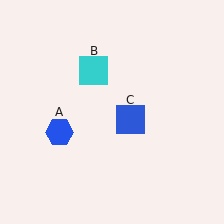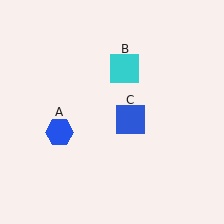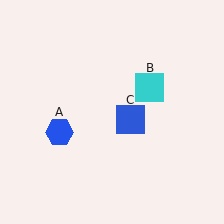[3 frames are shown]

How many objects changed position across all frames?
1 object changed position: cyan square (object B).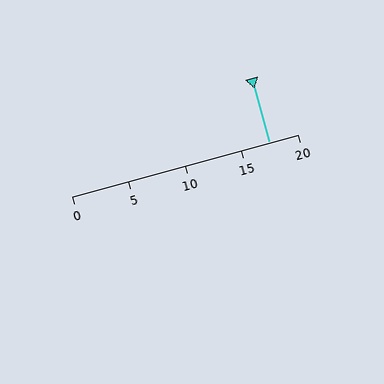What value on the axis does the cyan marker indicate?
The marker indicates approximately 17.5.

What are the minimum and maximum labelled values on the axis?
The axis runs from 0 to 20.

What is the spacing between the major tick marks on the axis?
The major ticks are spaced 5 apart.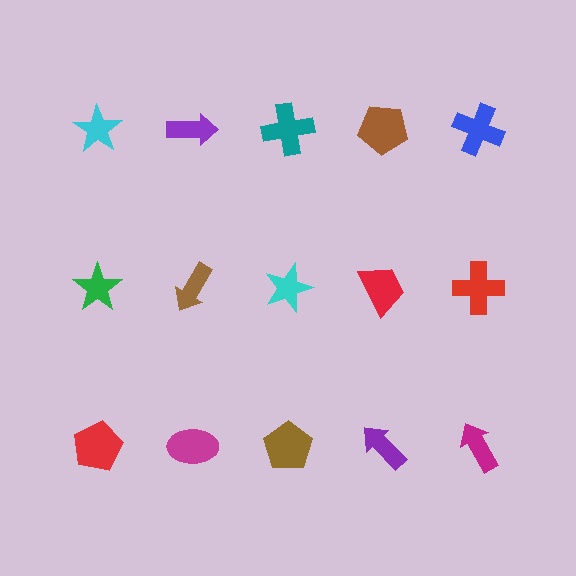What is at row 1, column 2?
A purple arrow.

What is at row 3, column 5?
A magenta arrow.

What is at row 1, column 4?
A brown pentagon.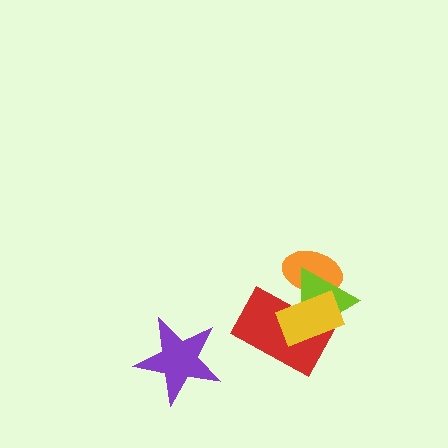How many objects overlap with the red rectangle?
3 objects overlap with the red rectangle.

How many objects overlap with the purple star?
0 objects overlap with the purple star.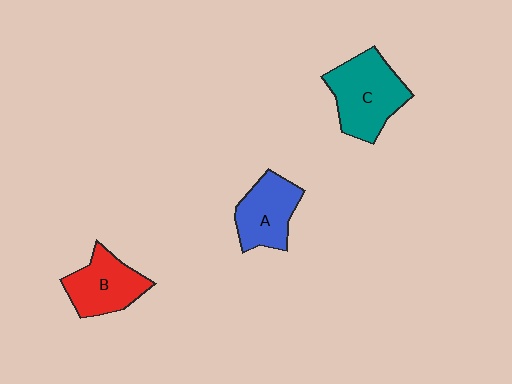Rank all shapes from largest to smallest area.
From largest to smallest: C (teal), B (red), A (blue).